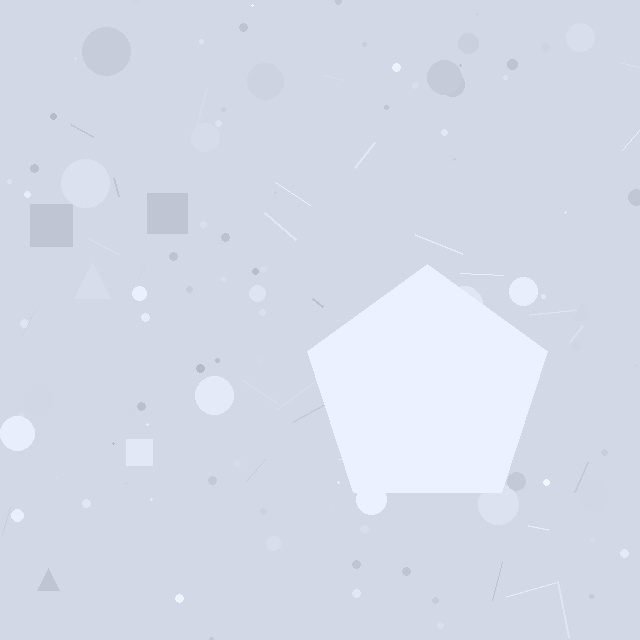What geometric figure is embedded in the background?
A pentagon is embedded in the background.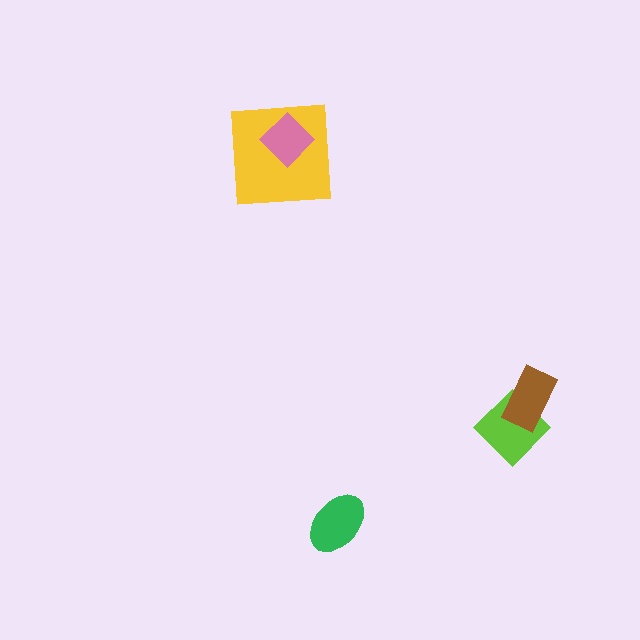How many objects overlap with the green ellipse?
0 objects overlap with the green ellipse.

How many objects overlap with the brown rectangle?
1 object overlaps with the brown rectangle.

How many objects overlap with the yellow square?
1 object overlaps with the yellow square.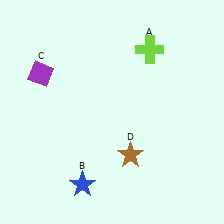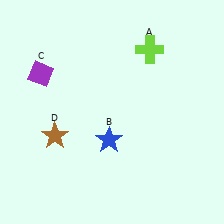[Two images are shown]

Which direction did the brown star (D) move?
The brown star (D) moved left.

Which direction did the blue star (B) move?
The blue star (B) moved up.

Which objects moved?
The objects that moved are: the blue star (B), the brown star (D).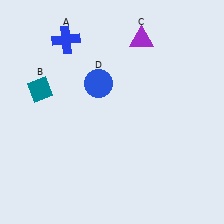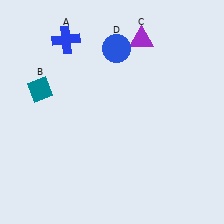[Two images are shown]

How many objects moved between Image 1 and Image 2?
1 object moved between the two images.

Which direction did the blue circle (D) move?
The blue circle (D) moved up.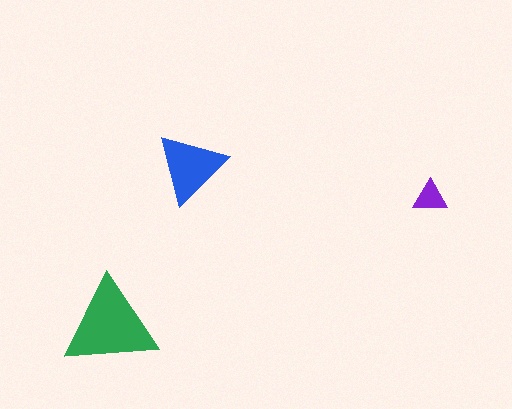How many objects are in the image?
There are 3 objects in the image.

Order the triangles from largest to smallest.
the green one, the blue one, the purple one.